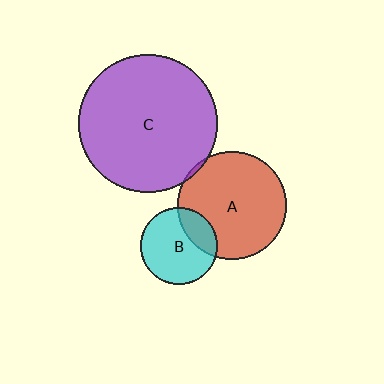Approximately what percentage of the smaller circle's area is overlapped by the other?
Approximately 25%.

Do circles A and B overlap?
Yes.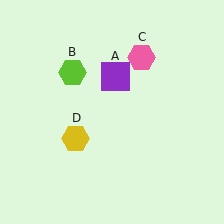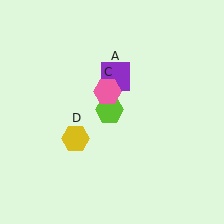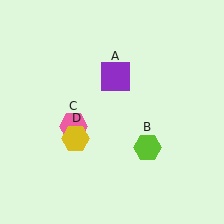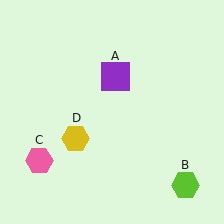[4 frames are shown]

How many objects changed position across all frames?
2 objects changed position: lime hexagon (object B), pink hexagon (object C).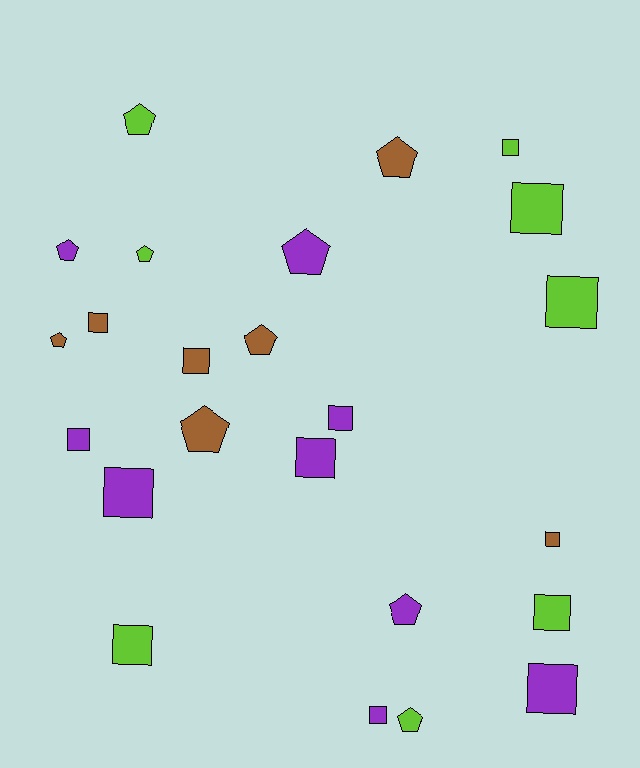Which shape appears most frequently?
Square, with 14 objects.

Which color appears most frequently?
Purple, with 9 objects.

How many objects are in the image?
There are 24 objects.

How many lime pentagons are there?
There are 3 lime pentagons.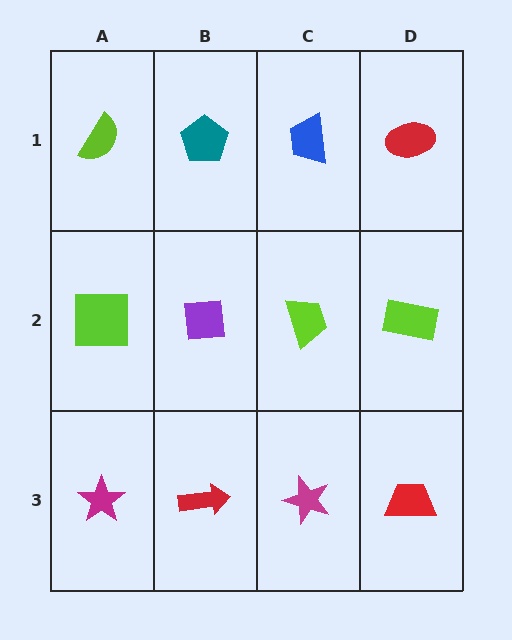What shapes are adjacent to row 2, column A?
A lime semicircle (row 1, column A), a magenta star (row 3, column A), a purple square (row 2, column B).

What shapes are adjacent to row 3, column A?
A lime square (row 2, column A), a red arrow (row 3, column B).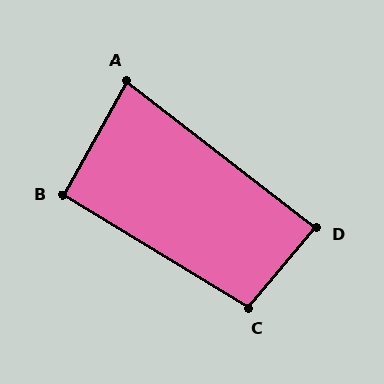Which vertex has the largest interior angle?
C, at approximately 99 degrees.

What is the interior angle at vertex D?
Approximately 88 degrees (approximately right).